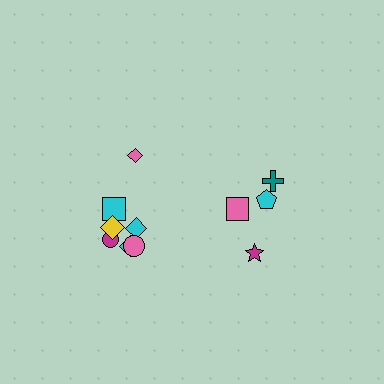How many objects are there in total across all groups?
There are 11 objects.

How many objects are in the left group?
There are 7 objects.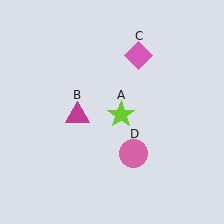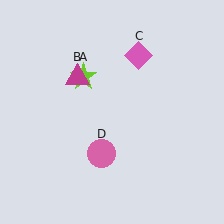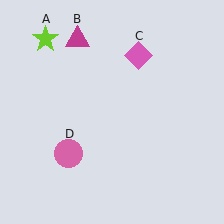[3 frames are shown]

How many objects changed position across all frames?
3 objects changed position: lime star (object A), magenta triangle (object B), pink circle (object D).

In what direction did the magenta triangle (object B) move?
The magenta triangle (object B) moved up.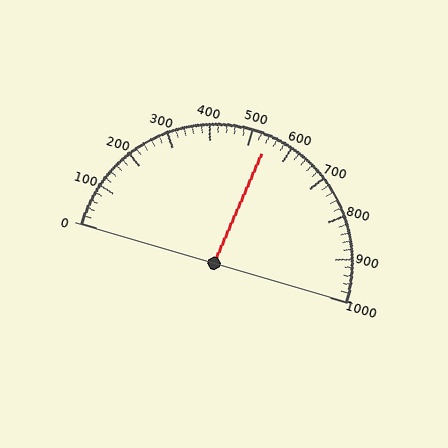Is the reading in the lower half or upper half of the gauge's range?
The reading is in the upper half of the range (0 to 1000).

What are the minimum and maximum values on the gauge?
The gauge ranges from 0 to 1000.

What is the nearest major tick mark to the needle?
The nearest major tick mark is 500.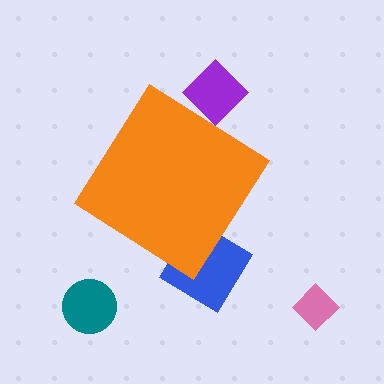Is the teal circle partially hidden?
No, the teal circle is fully visible.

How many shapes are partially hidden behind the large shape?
2 shapes are partially hidden.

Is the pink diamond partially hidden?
No, the pink diamond is fully visible.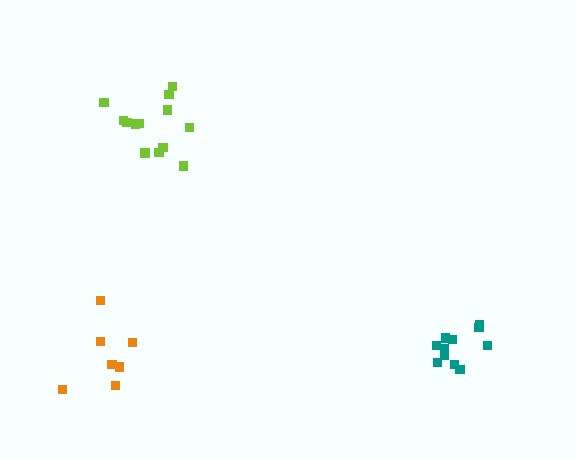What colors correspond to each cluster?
The clusters are colored: orange, teal, lime.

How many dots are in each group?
Group 1: 7 dots, Group 2: 11 dots, Group 3: 13 dots (31 total).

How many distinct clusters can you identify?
There are 3 distinct clusters.